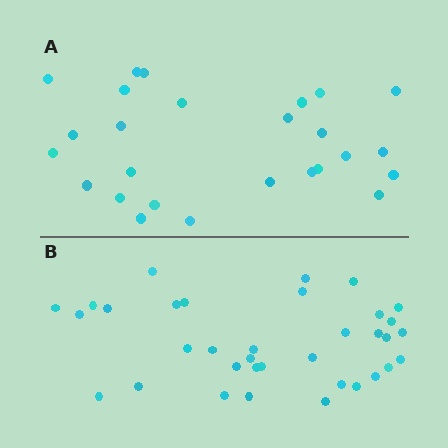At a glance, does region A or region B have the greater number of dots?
Region B (the bottom region) has more dots.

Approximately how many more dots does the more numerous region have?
Region B has roughly 8 or so more dots than region A.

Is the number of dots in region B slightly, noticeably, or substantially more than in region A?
Region B has noticeably more, but not dramatically so. The ratio is roughly 1.3 to 1.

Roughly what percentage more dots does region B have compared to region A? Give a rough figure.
About 35% more.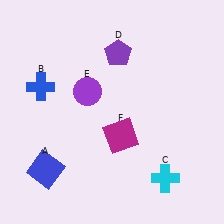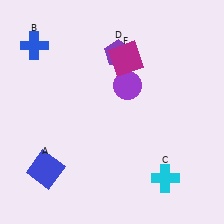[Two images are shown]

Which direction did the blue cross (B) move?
The blue cross (B) moved up.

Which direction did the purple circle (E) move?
The purple circle (E) moved right.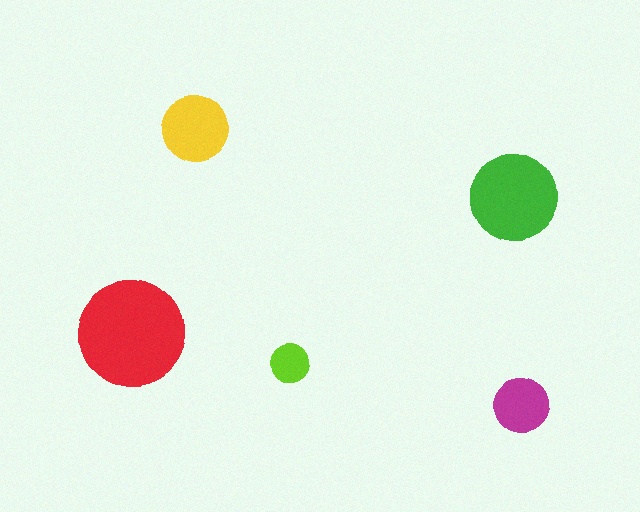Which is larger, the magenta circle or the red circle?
The red one.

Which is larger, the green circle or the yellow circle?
The green one.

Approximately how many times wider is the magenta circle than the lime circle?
About 1.5 times wider.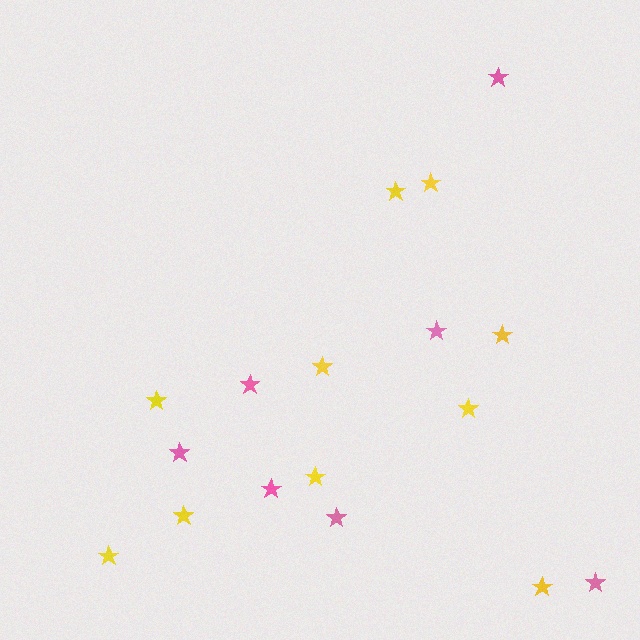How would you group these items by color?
There are 2 groups: one group of yellow stars (10) and one group of pink stars (7).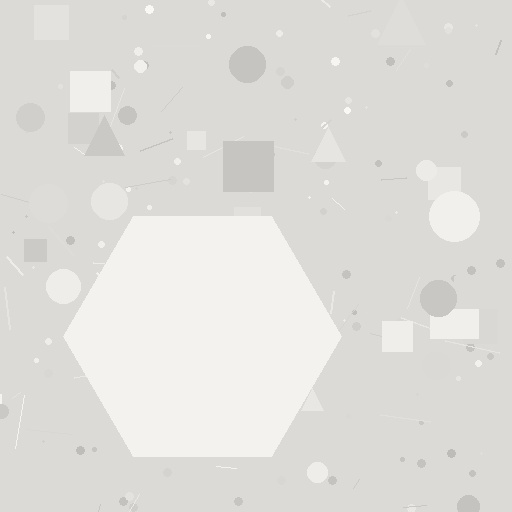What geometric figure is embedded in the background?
A hexagon is embedded in the background.